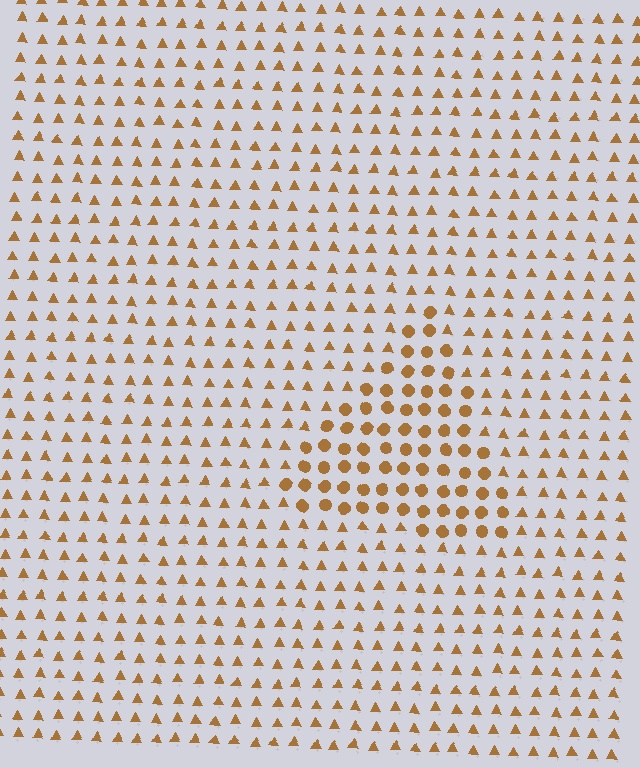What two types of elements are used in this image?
The image uses circles inside the triangle region and triangles outside it.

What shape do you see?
I see a triangle.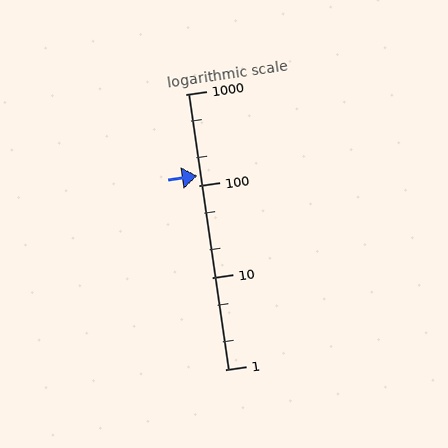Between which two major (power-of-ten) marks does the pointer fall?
The pointer is between 100 and 1000.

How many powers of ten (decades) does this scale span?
The scale spans 3 decades, from 1 to 1000.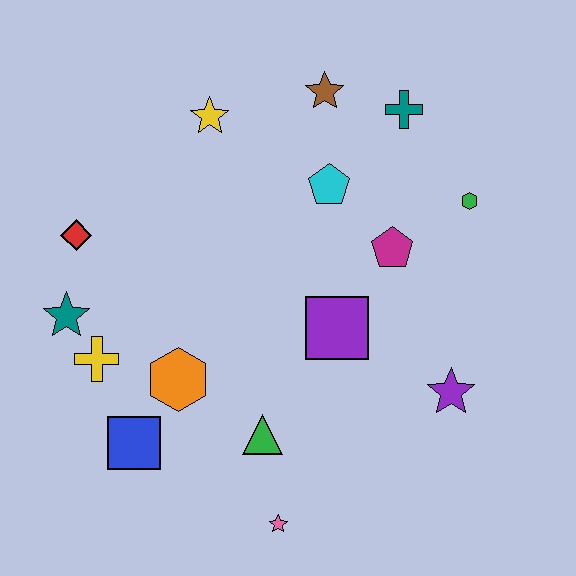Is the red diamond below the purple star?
No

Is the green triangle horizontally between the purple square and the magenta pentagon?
No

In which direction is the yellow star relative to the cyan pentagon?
The yellow star is to the left of the cyan pentagon.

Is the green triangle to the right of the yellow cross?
Yes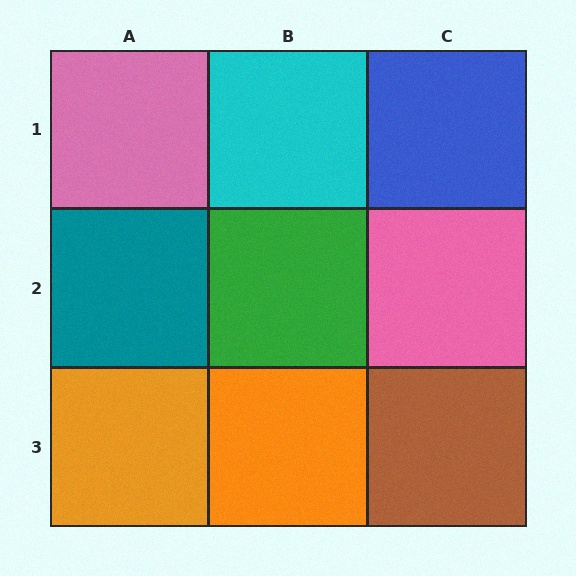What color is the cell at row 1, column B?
Cyan.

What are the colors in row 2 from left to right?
Teal, green, pink.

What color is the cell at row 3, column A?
Orange.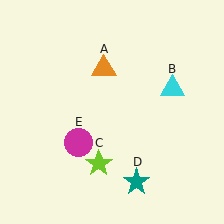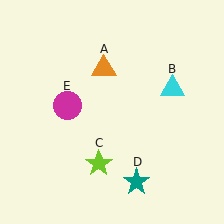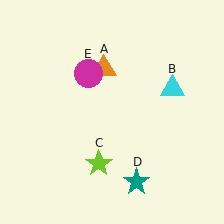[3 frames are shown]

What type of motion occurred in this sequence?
The magenta circle (object E) rotated clockwise around the center of the scene.